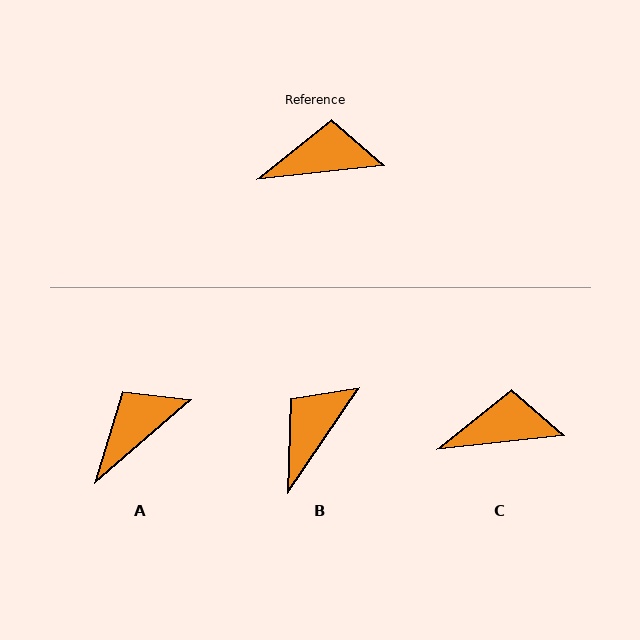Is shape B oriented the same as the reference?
No, it is off by about 50 degrees.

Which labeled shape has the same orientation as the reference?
C.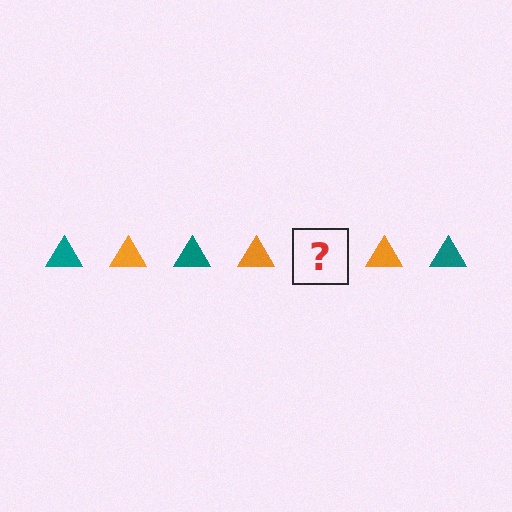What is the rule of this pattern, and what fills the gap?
The rule is that the pattern cycles through teal, orange triangles. The gap should be filled with a teal triangle.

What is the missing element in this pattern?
The missing element is a teal triangle.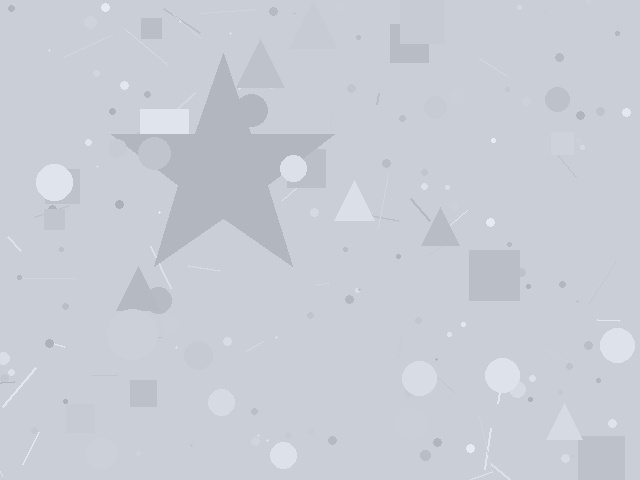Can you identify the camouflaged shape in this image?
The camouflaged shape is a star.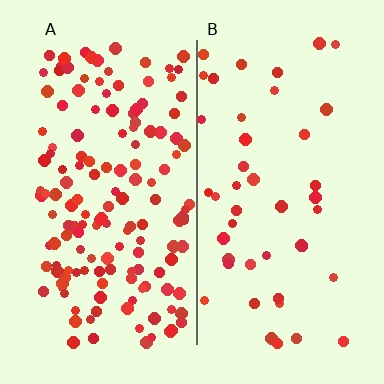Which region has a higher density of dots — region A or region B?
A (the left).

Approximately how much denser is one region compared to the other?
Approximately 3.2× — region A over region B.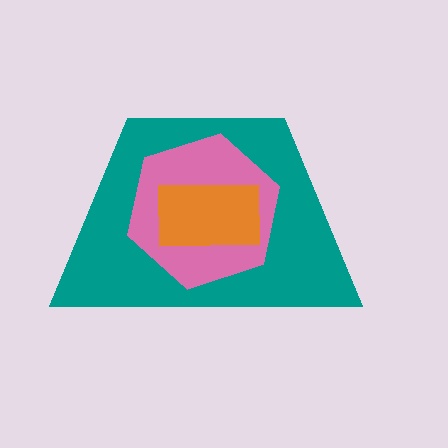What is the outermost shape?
The teal trapezoid.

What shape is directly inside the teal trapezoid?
The pink hexagon.